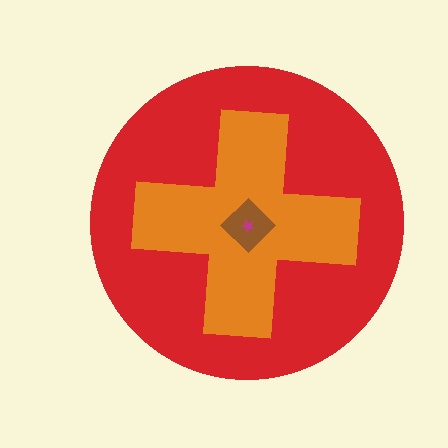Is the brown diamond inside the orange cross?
Yes.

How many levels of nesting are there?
4.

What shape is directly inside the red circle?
The orange cross.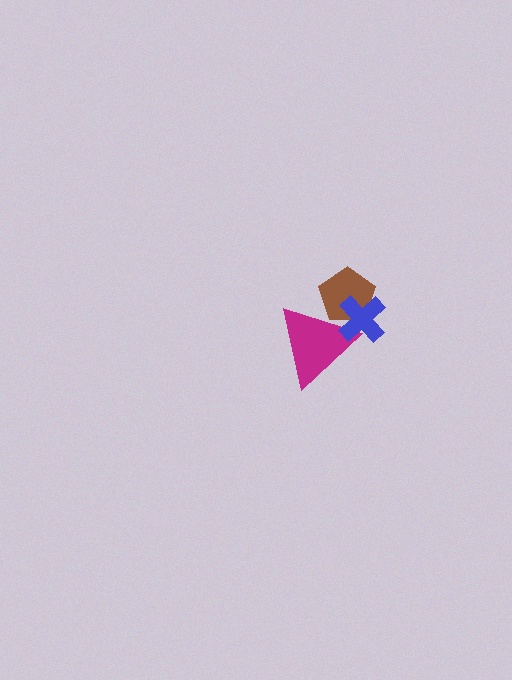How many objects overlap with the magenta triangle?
2 objects overlap with the magenta triangle.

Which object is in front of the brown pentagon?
The blue cross is in front of the brown pentagon.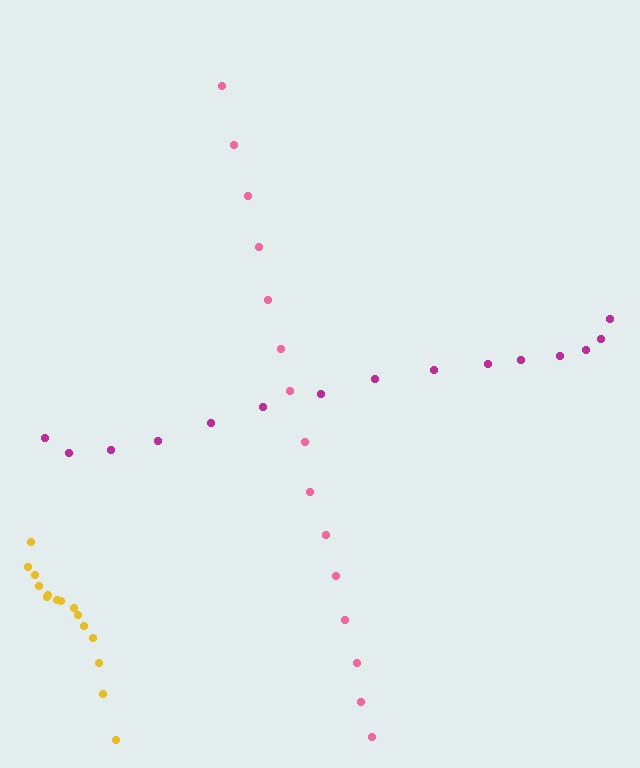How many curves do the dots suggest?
There are 3 distinct paths.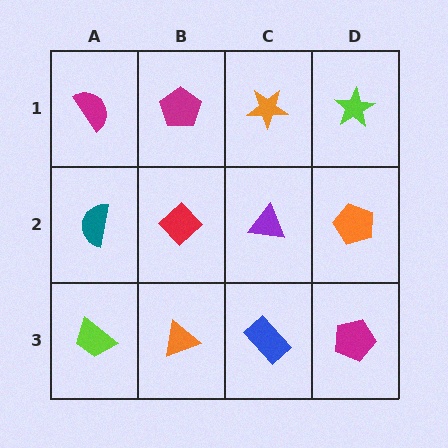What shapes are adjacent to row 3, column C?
A purple triangle (row 2, column C), an orange triangle (row 3, column B), a magenta pentagon (row 3, column D).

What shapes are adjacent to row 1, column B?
A red diamond (row 2, column B), a magenta semicircle (row 1, column A), an orange star (row 1, column C).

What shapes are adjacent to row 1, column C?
A purple triangle (row 2, column C), a magenta pentagon (row 1, column B), a lime star (row 1, column D).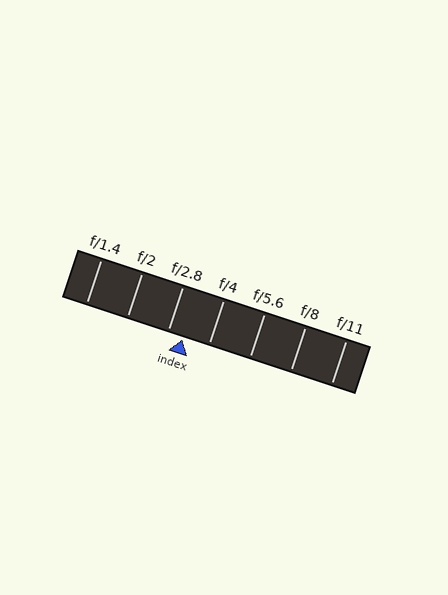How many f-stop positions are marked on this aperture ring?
There are 7 f-stop positions marked.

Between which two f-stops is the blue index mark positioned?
The index mark is between f/2.8 and f/4.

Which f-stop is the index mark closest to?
The index mark is closest to f/2.8.